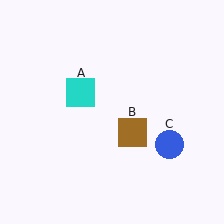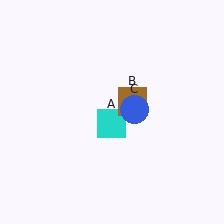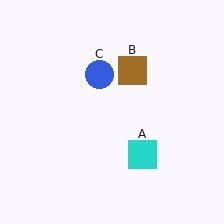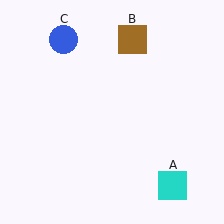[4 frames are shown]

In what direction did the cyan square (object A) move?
The cyan square (object A) moved down and to the right.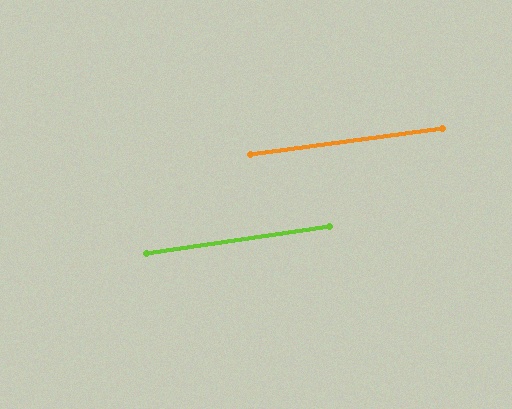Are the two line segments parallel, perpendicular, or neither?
Parallel — their directions differ by only 0.8°.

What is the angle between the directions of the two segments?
Approximately 1 degree.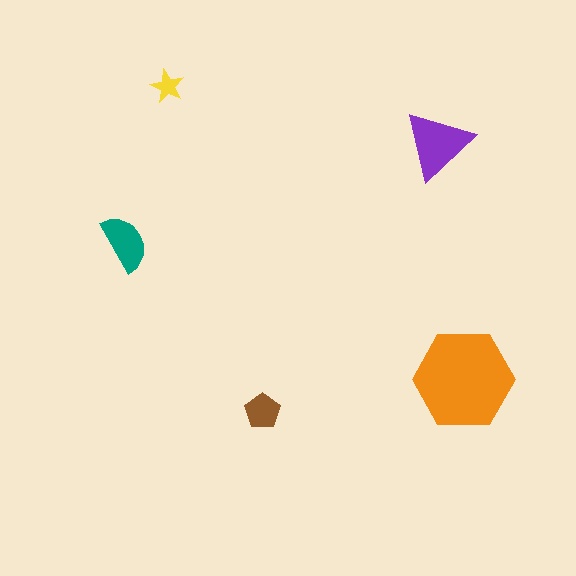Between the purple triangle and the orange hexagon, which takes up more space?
The orange hexagon.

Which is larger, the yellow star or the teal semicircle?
The teal semicircle.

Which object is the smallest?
The yellow star.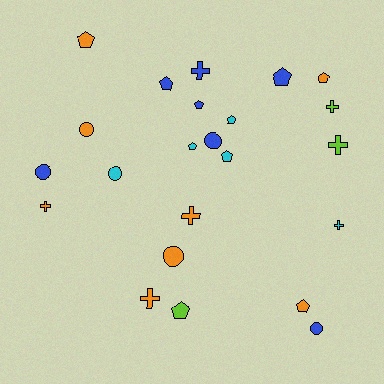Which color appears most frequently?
Orange, with 8 objects.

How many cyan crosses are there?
There is 1 cyan cross.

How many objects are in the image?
There are 23 objects.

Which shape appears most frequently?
Pentagon, with 10 objects.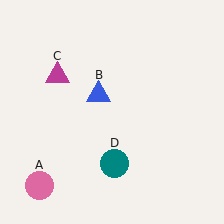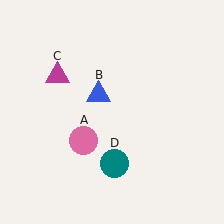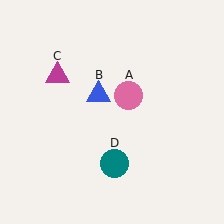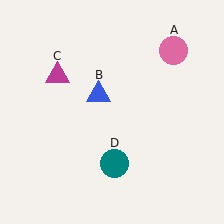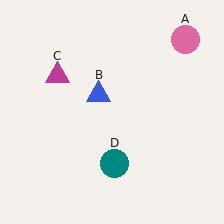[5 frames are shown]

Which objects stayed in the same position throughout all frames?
Blue triangle (object B) and magenta triangle (object C) and teal circle (object D) remained stationary.